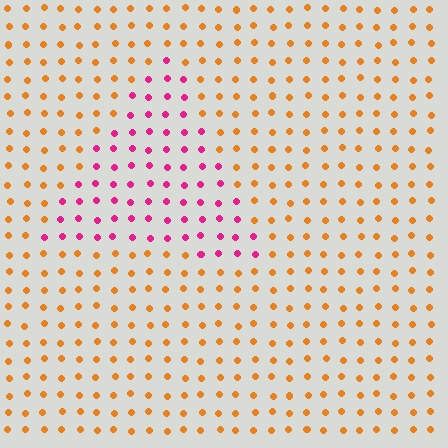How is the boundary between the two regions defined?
The boundary is defined purely by a slight shift in hue (about 63 degrees). Spacing, size, and orientation are identical on both sides.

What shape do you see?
I see a triangle.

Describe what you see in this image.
The image is filled with small orange elements in a uniform arrangement. A triangle-shaped region is visible where the elements are tinted to a slightly different hue, forming a subtle color boundary.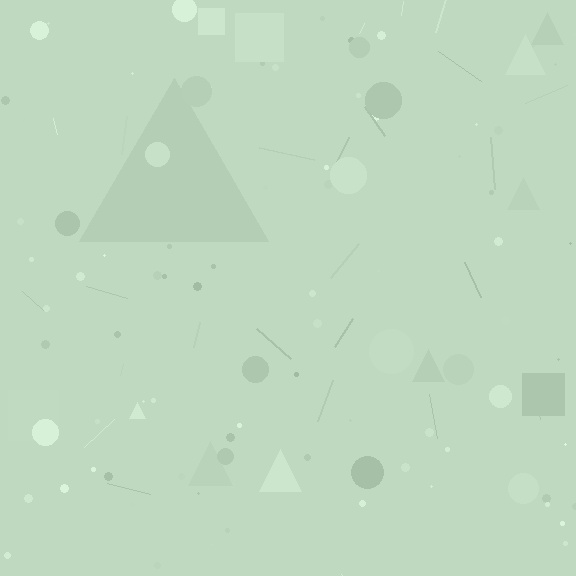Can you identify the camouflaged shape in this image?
The camouflaged shape is a triangle.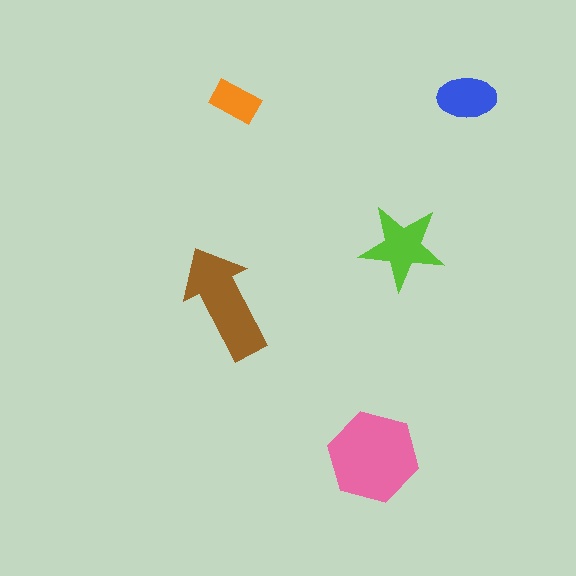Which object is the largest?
The pink hexagon.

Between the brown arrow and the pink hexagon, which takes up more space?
The pink hexagon.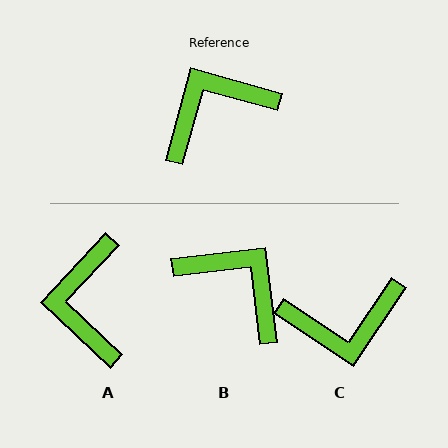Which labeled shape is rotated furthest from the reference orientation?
C, about 161 degrees away.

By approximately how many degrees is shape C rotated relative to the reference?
Approximately 161 degrees counter-clockwise.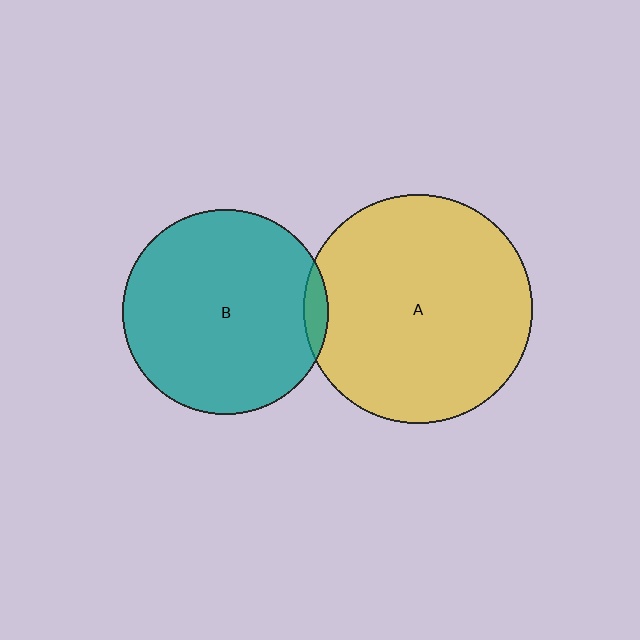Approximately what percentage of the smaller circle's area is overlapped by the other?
Approximately 5%.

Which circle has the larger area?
Circle A (yellow).